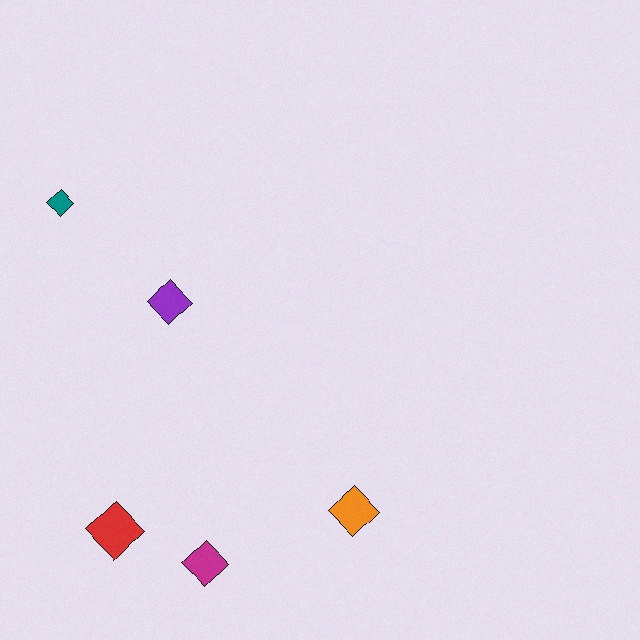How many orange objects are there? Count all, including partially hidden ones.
There is 1 orange object.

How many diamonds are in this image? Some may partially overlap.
There are 5 diamonds.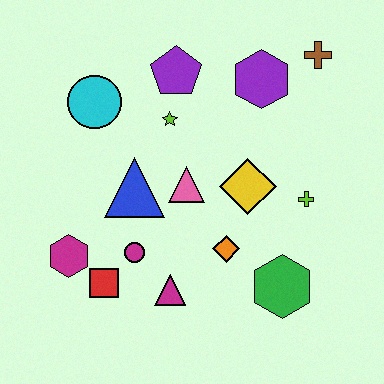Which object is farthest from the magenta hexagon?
The brown cross is farthest from the magenta hexagon.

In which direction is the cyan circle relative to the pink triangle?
The cyan circle is to the left of the pink triangle.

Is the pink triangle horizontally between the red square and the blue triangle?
No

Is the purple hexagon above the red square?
Yes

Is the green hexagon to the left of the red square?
No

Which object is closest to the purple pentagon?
The lime star is closest to the purple pentagon.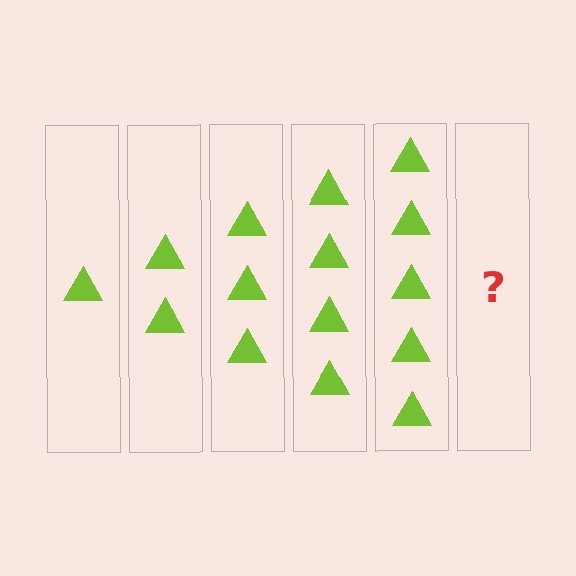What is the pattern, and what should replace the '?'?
The pattern is that each step adds one more triangle. The '?' should be 6 triangles.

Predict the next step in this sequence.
The next step is 6 triangles.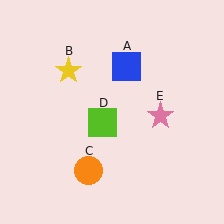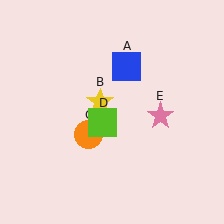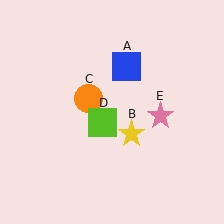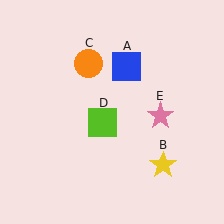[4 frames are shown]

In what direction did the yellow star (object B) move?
The yellow star (object B) moved down and to the right.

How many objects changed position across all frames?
2 objects changed position: yellow star (object B), orange circle (object C).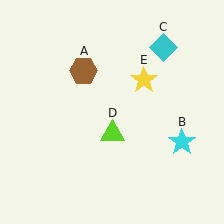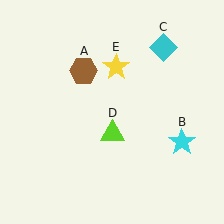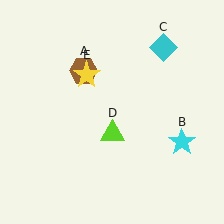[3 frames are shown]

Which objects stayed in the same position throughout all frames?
Brown hexagon (object A) and cyan star (object B) and cyan diamond (object C) and lime triangle (object D) remained stationary.